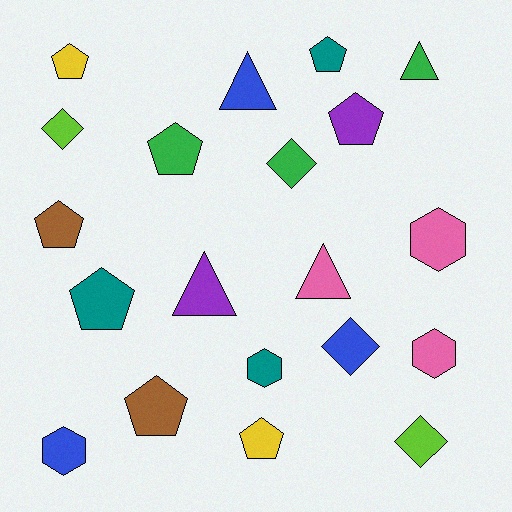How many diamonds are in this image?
There are 4 diamonds.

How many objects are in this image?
There are 20 objects.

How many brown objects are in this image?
There are 2 brown objects.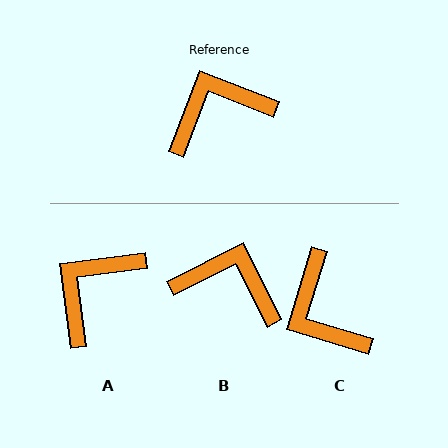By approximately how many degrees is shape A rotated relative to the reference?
Approximately 29 degrees counter-clockwise.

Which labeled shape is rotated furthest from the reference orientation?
C, about 94 degrees away.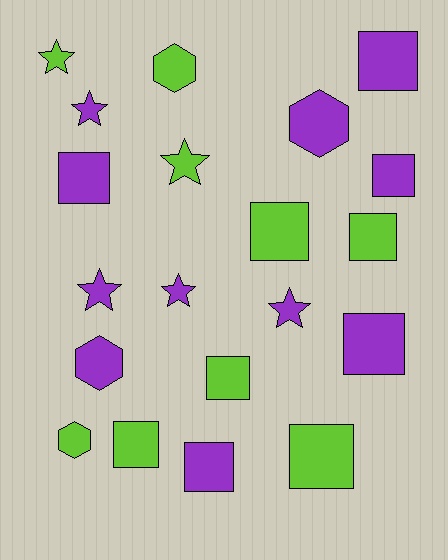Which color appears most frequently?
Purple, with 11 objects.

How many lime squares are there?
There are 5 lime squares.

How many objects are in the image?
There are 20 objects.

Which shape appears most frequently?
Square, with 10 objects.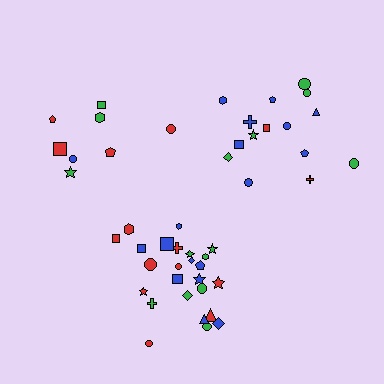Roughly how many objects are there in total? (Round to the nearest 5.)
Roughly 50 objects in total.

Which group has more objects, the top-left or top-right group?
The top-right group.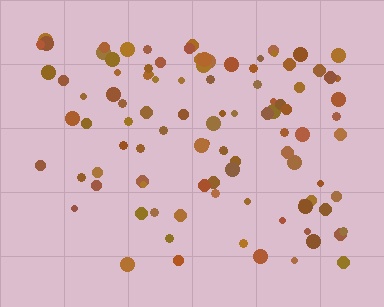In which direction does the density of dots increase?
From bottom to top, with the top side densest.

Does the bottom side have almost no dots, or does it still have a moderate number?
Still a moderate number, just noticeably fewer than the top.